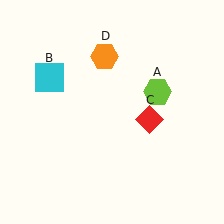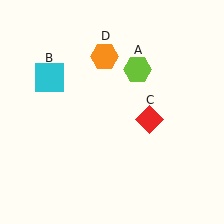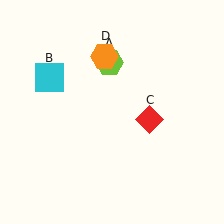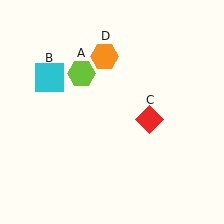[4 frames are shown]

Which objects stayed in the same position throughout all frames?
Cyan square (object B) and red diamond (object C) and orange hexagon (object D) remained stationary.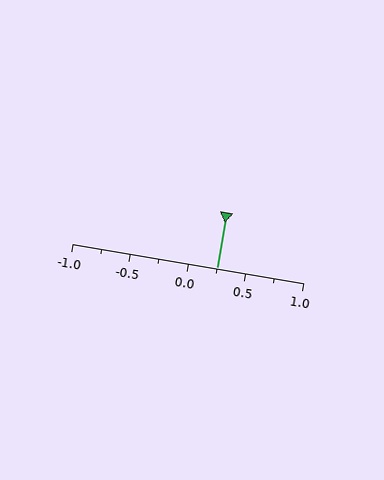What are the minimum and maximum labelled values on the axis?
The axis runs from -1.0 to 1.0.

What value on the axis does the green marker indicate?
The marker indicates approximately 0.25.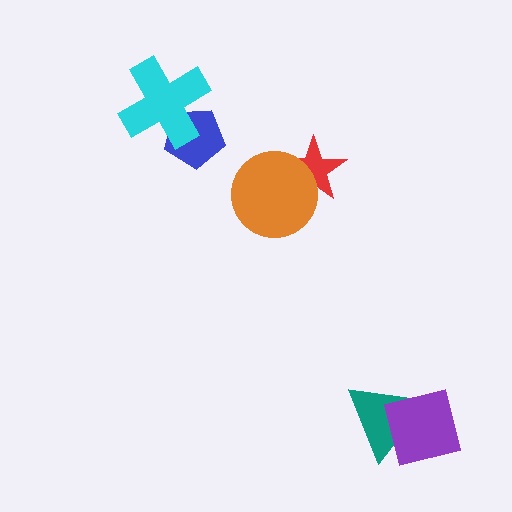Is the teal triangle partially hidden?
Yes, it is partially covered by another shape.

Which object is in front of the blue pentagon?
The cyan cross is in front of the blue pentagon.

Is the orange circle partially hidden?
No, no other shape covers it.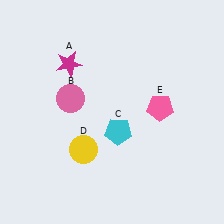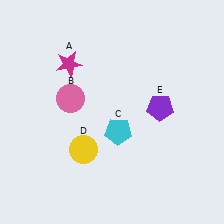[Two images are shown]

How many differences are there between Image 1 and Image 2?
There is 1 difference between the two images.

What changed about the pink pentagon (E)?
In Image 1, E is pink. In Image 2, it changed to purple.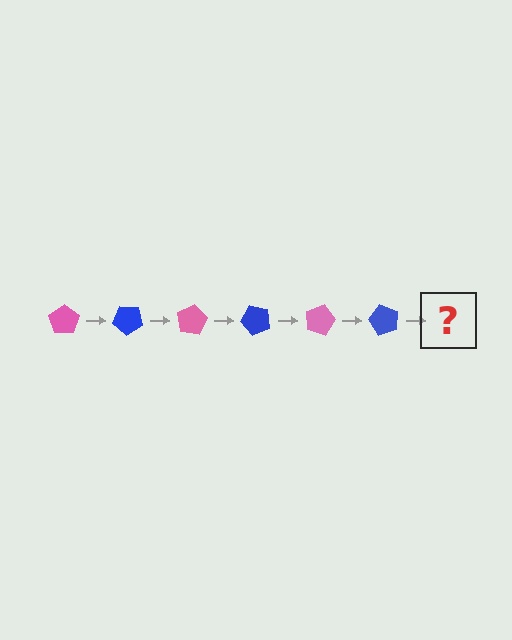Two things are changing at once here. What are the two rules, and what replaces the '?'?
The two rules are that it rotates 40 degrees each step and the color cycles through pink and blue. The '?' should be a pink pentagon, rotated 240 degrees from the start.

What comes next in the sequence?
The next element should be a pink pentagon, rotated 240 degrees from the start.